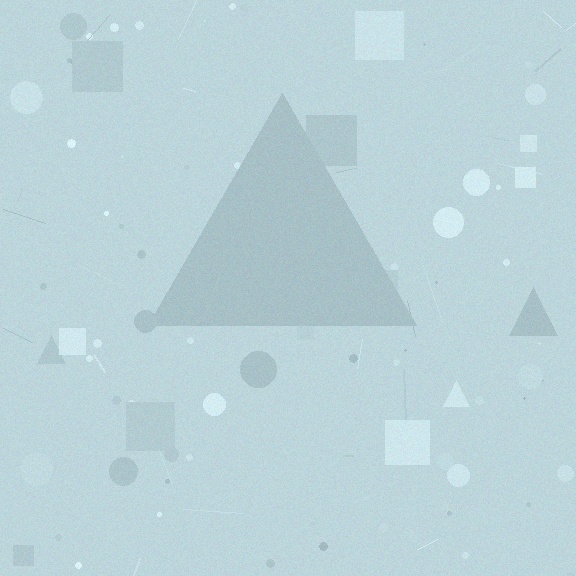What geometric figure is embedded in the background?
A triangle is embedded in the background.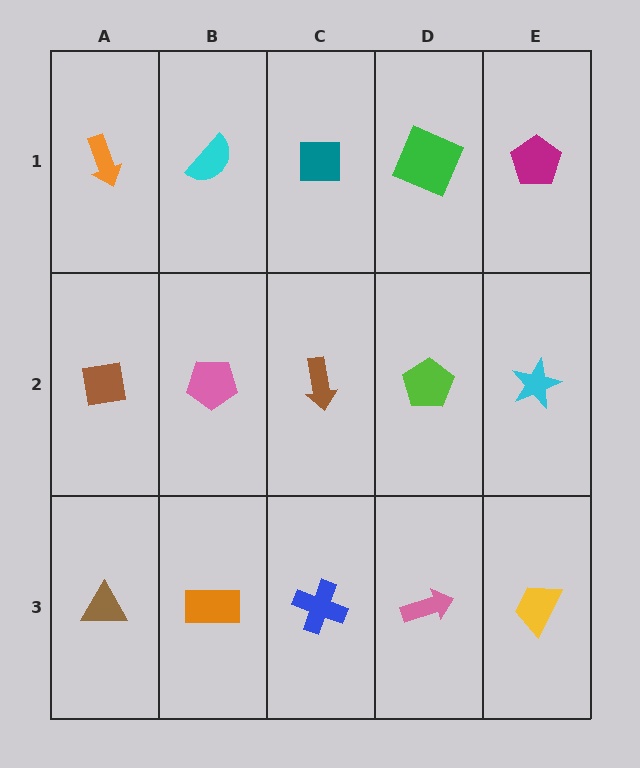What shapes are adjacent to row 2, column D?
A green square (row 1, column D), a pink arrow (row 3, column D), a brown arrow (row 2, column C), a cyan star (row 2, column E).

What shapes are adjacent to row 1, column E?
A cyan star (row 2, column E), a green square (row 1, column D).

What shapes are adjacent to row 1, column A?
A brown square (row 2, column A), a cyan semicircle (row 1, column B).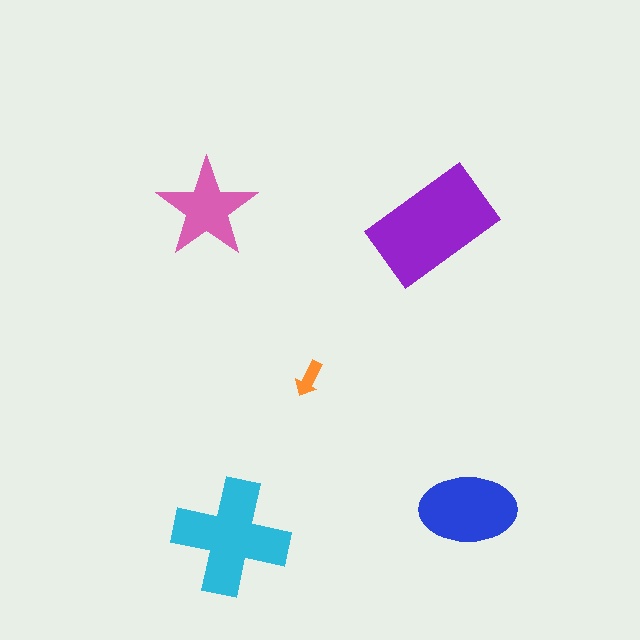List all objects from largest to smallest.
The purple rectangle, the cyan cross, the blue ellipse, the pink star, the orange arrow.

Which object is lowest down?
The cyan cross is bottommost.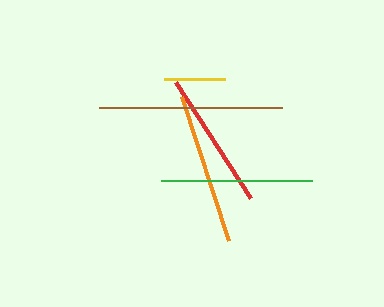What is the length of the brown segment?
The brown segment is approximately 183 pixels long.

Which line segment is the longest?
The brown line is the longest at approximately 183 pixels.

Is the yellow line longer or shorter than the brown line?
The brown line is longer than the yellow line.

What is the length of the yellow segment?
The yellow segment is approximately 61 pixels long.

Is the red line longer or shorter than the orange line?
The orange line is longer than the red line.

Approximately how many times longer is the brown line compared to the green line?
The brown line is approximately 1.2 times the length of the green line.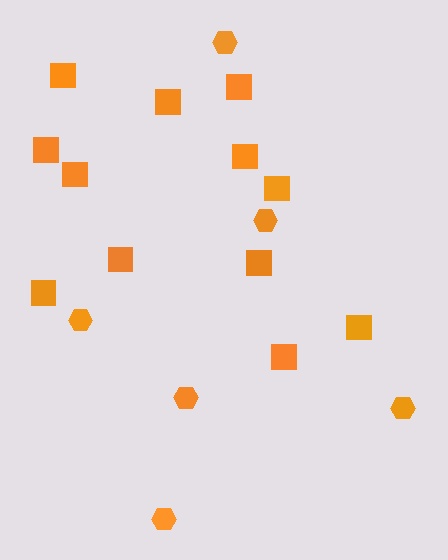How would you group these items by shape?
There are 2 groups: one group of squares (12) and one group of hexagons (6).